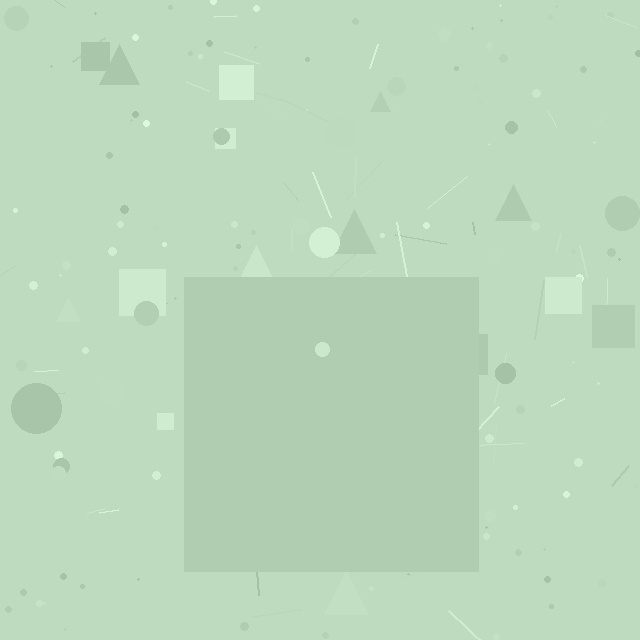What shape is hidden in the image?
A square is hidden in the image.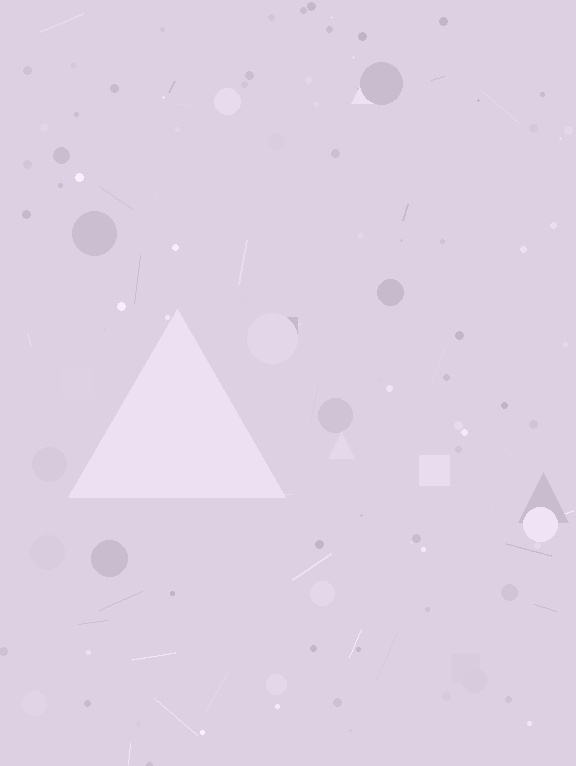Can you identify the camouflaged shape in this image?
The camouflaged shape is a triangle.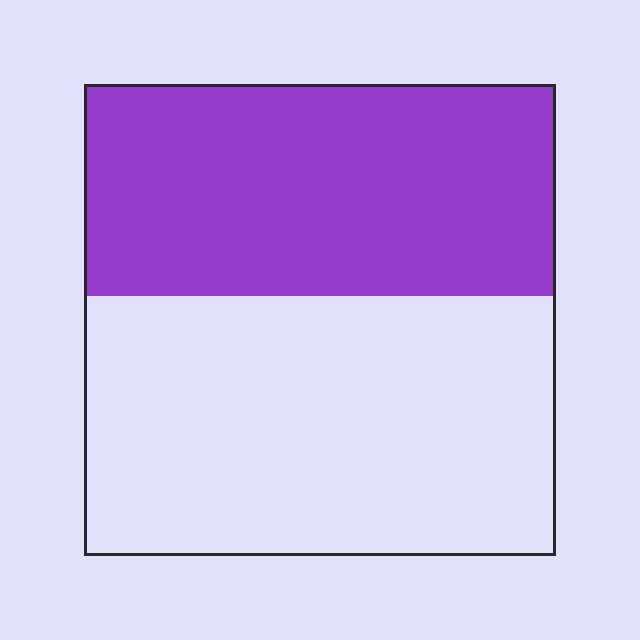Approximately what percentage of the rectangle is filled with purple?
Approximately 45%.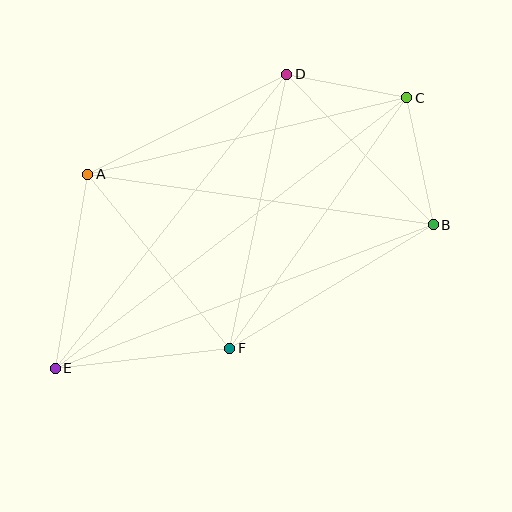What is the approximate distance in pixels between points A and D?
The distance between A and D is approximately 223 pixels.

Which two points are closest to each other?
Points C and D are closest to each other.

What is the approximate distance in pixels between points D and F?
The distance between D and F is approximately 280 pixels.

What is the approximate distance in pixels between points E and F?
The distance between E and F is approximately 176 pixels.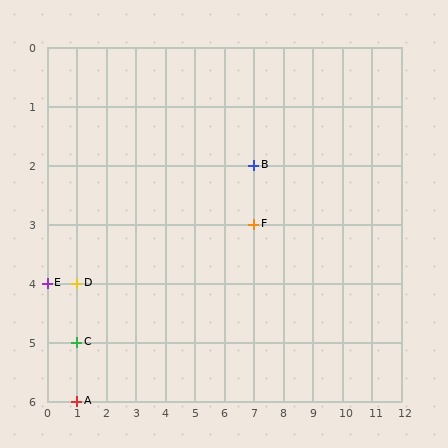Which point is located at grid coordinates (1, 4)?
Point D is at (1, 4).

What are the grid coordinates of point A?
Point A is at grid coordinates (1, 6).